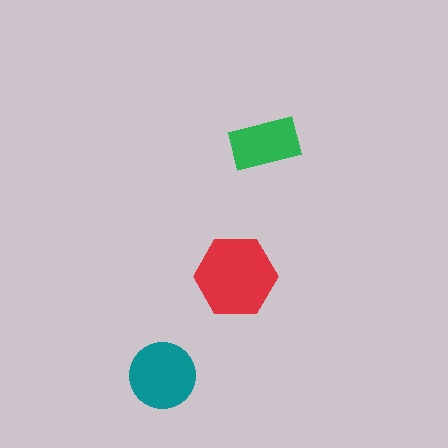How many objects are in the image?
There are 3 objects in the image.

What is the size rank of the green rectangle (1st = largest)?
3rd.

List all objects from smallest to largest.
The green rectangle, the teal circle, the red hexagon.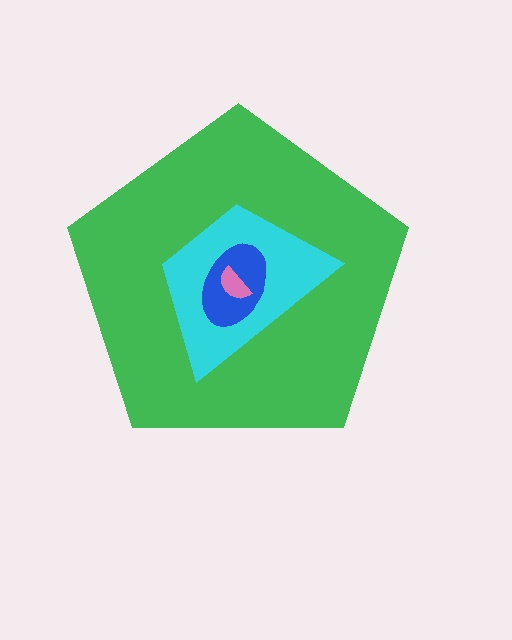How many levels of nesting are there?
4.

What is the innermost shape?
The pink semicircle.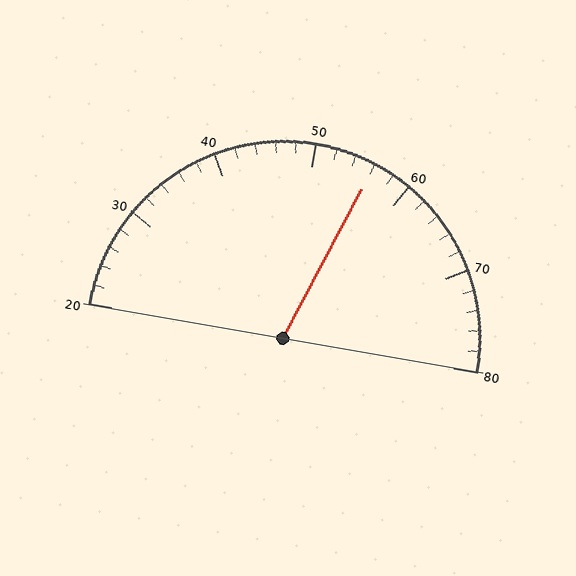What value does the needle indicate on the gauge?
The needle indicates approximately 56.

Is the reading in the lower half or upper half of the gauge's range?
The reading is in the upper half of the range (20 to 80).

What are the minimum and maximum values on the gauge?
The gauge ranges from 20 to 80.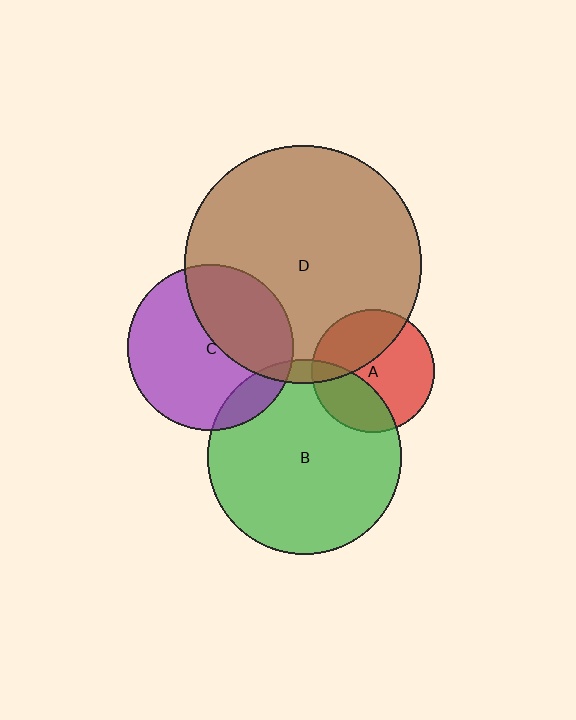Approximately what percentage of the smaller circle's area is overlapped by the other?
Approximately 5%.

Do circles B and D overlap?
Yes.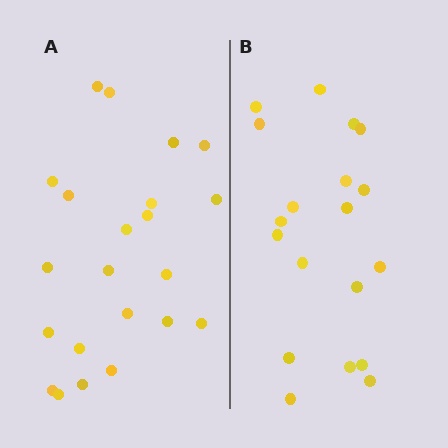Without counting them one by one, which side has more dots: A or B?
Region A (the left region) has more dots.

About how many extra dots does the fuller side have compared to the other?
Region A has just a few more — roughly 2 or 3 more dots than region B.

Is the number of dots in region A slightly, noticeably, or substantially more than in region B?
Region A has only slightly more — the two regions are fairly close. The ratio is roughly 1.2 to 1.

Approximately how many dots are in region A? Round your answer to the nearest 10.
About 20 dots. (The exact count is 22, which rounds to 20.)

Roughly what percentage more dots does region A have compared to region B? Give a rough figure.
About 15% more.